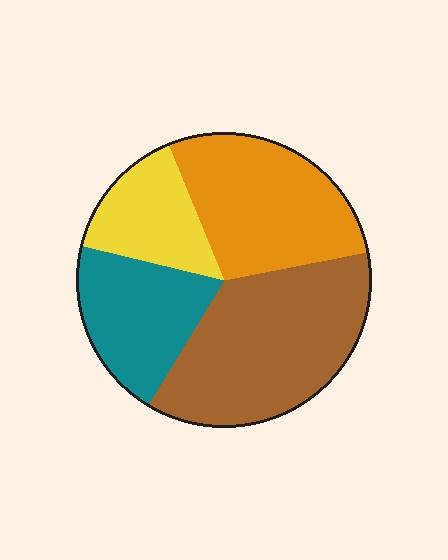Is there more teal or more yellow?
Teal.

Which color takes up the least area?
Yellow, at roughly 15%.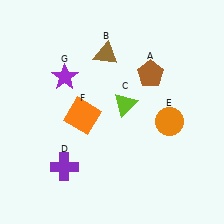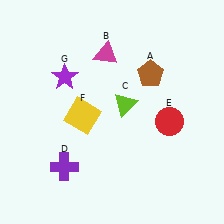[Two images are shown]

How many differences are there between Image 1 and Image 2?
There are 3 differences between the two images.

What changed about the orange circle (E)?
In Image 1, E is orange. In Image 2, it changed to red.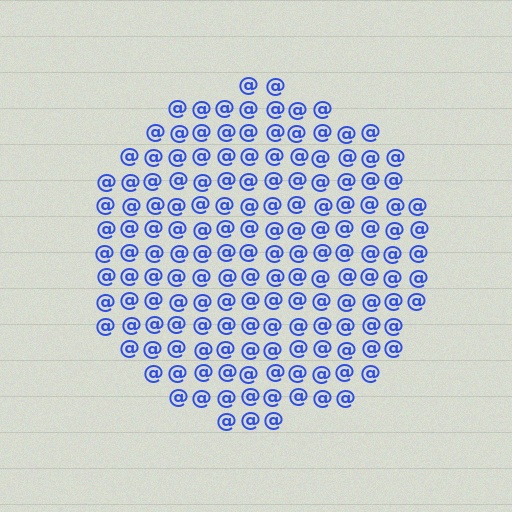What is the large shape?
The large shape is a circle.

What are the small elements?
The small elements are at signs.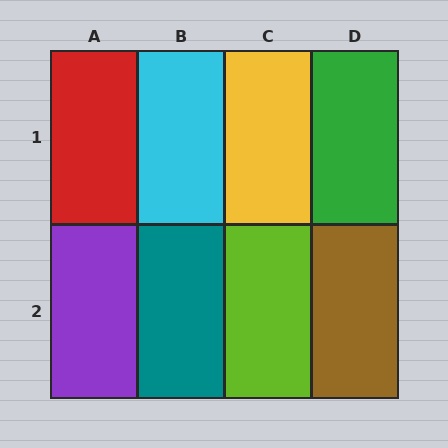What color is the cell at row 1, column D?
Green.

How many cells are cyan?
1 cell is cyan.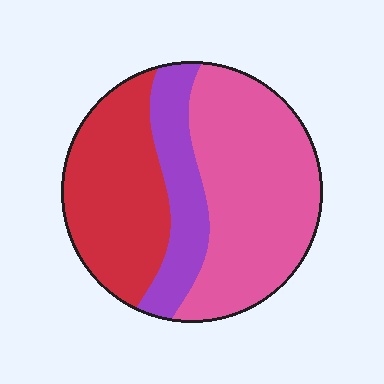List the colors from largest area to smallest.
From largest to smallest: pink, red, purple.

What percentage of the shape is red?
Red covers 34% of the shape.